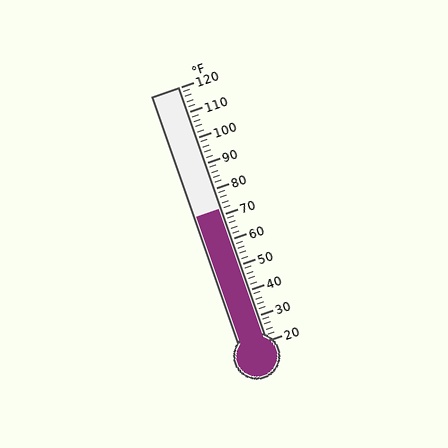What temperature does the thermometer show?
The thermometer shows approximately 72°F.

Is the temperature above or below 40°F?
The temperature is above 40°F.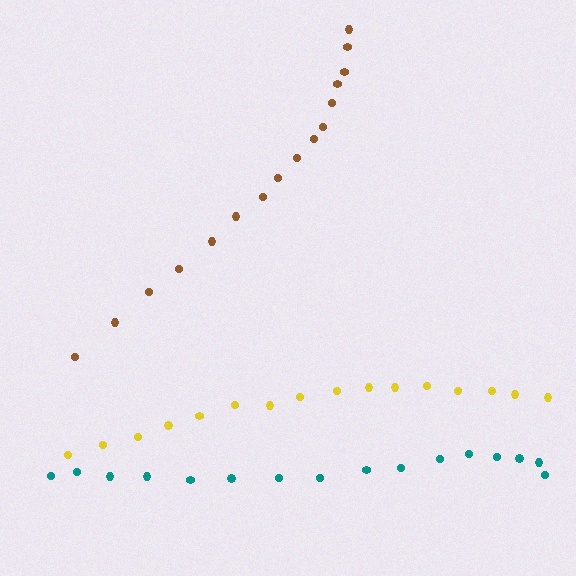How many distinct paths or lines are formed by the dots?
There are 3 distinct paths.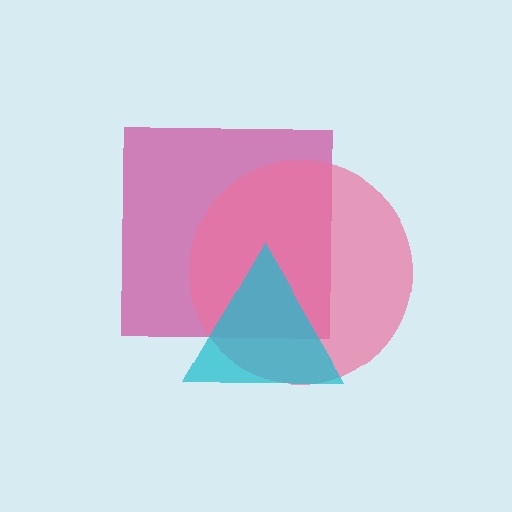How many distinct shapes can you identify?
There are 3 distinct shapes: a magenta square, a pink circle, a cyan triangle.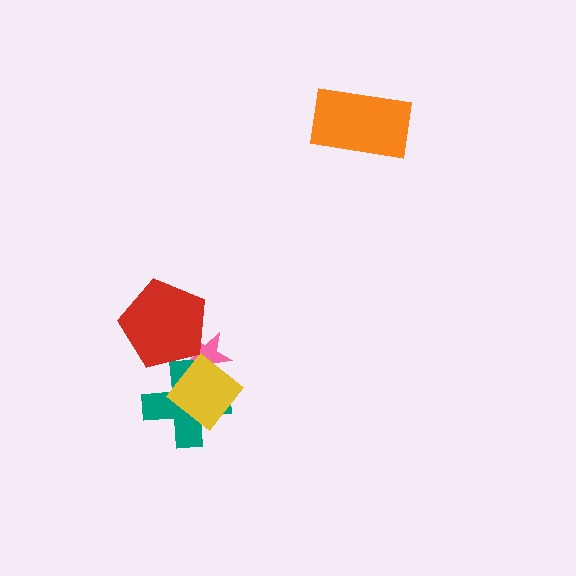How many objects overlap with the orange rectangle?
0 objects overlap with the orange rectangle.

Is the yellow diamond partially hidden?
No, no other shape covers it.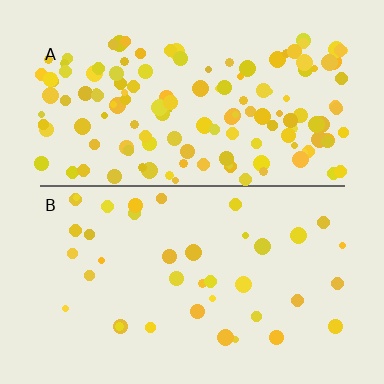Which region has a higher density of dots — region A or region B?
A (the top).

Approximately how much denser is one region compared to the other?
Approximately 3.6× — region A over region B.